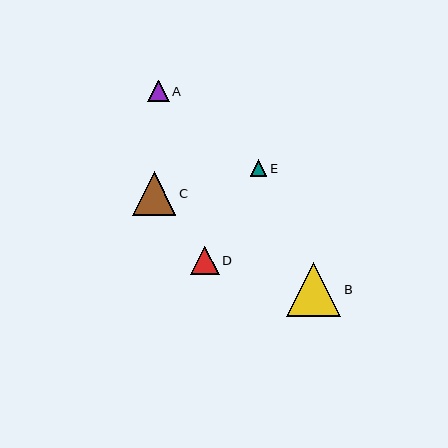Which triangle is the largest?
Triangle B is the largest with a size of approximately 54 pixels.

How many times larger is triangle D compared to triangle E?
Triangle D is approximately 1.7 times the size of triangle E.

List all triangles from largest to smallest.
From largest to smallest: B, C, D, A, E.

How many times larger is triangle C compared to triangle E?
Triangle C is approximately 2.6 times the size of triangle E.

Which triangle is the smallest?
Triangle E is the smallest with a size of approximately 17 pixels.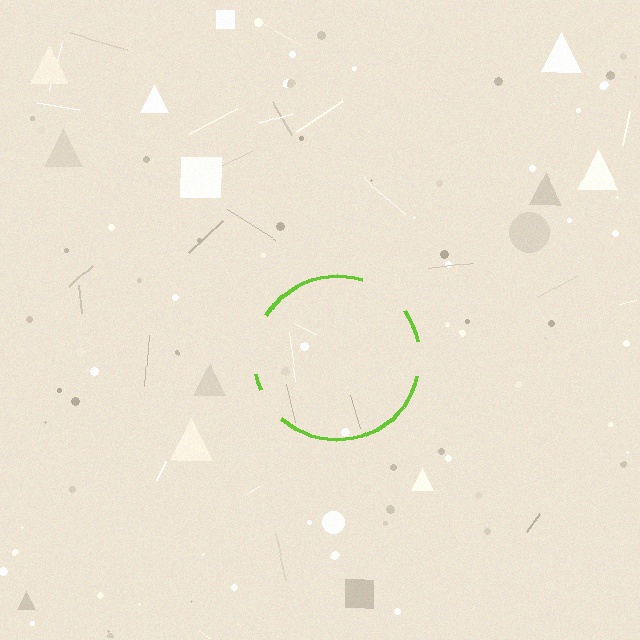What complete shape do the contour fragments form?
The contour fragments form a circle.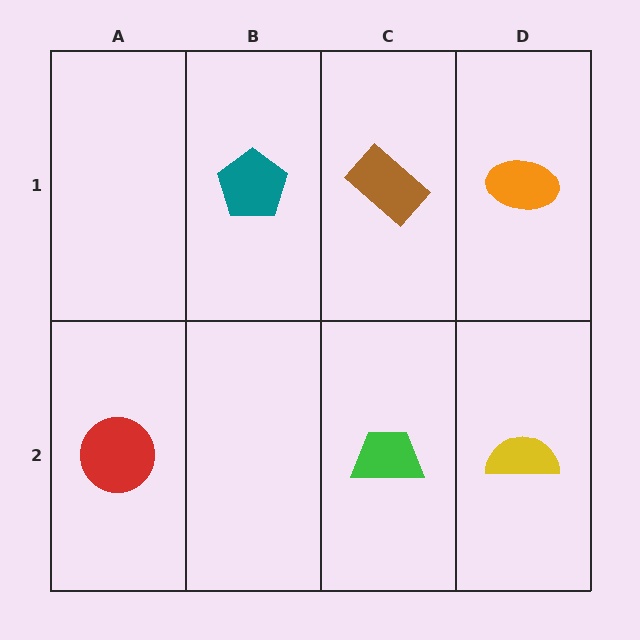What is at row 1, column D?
An orange ellipse.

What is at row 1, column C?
A brown rectangle.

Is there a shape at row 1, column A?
No, that cell is empty.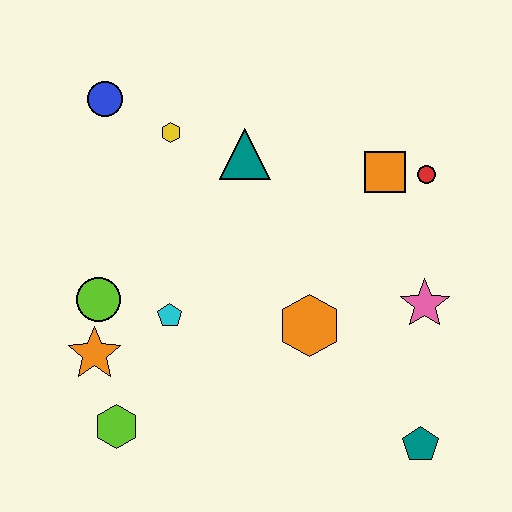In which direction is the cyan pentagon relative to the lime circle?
The cyan pentagon is to the right of the lime circle.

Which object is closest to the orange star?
The lime circle is closest to the orange star.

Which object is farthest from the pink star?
The blue circle is farthest from the pink star.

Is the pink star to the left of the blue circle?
No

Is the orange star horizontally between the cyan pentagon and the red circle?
No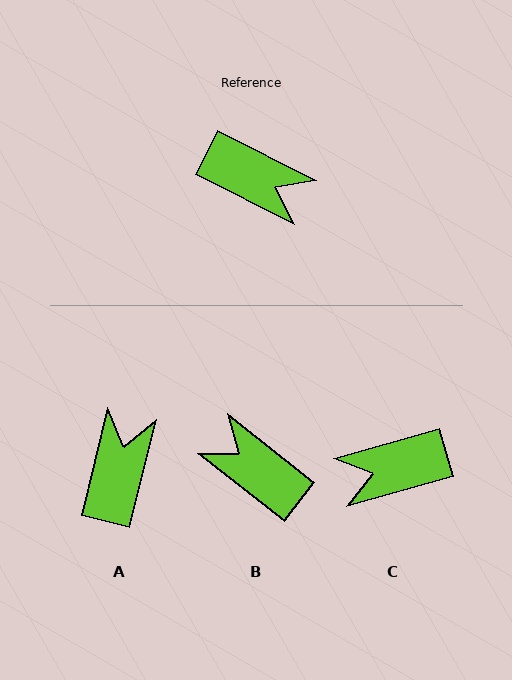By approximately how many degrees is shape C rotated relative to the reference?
Approximately 138 degrees clockwise.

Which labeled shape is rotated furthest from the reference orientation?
B, about 169 degrees away.